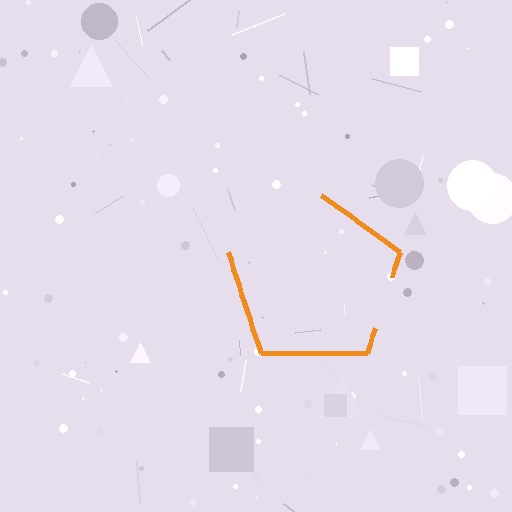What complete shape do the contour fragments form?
The contour fragments form a pentagon.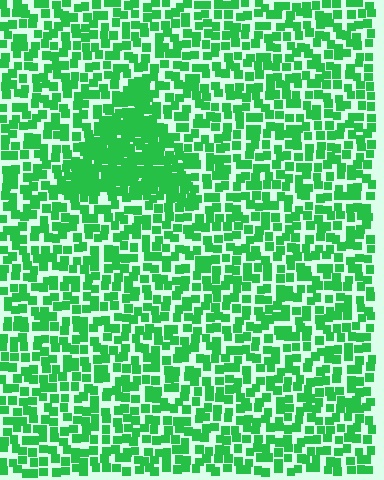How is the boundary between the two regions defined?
The boundary is defined by a change in element density (approximately 2.0x ratio). All elements are the same color, size, and shape.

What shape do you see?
I see a triangle.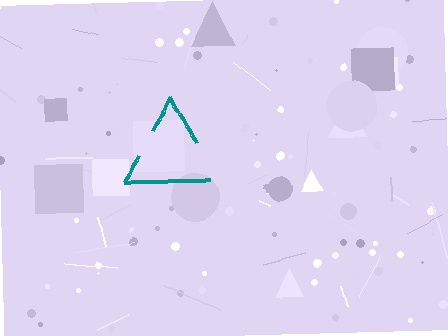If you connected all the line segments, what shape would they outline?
They would outline a triangle.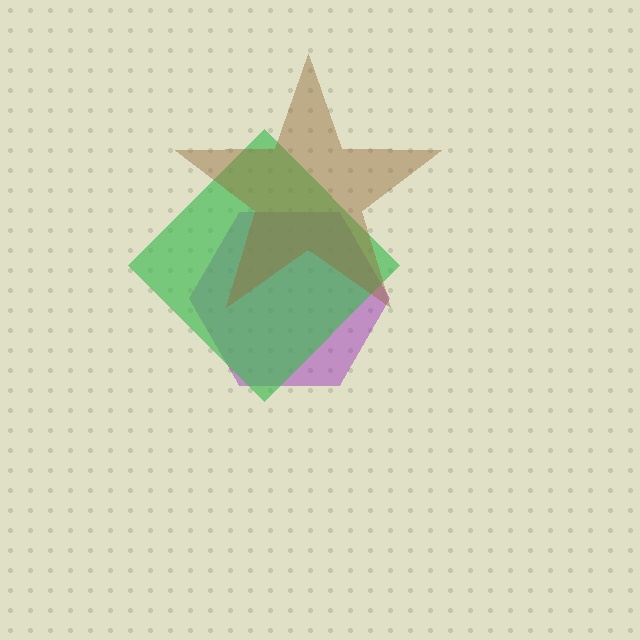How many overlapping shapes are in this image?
There are 3 overlapping shapes in the image.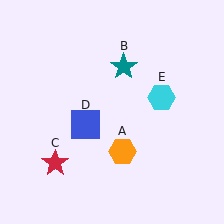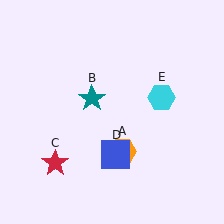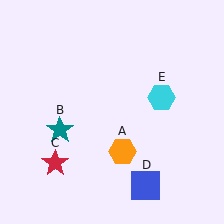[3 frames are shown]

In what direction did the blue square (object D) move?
The blue square (object D) moved down and to the right.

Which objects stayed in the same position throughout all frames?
Orange hexagon (object A) and red star (object C) and cyan hexagon (object E) remained stationary.